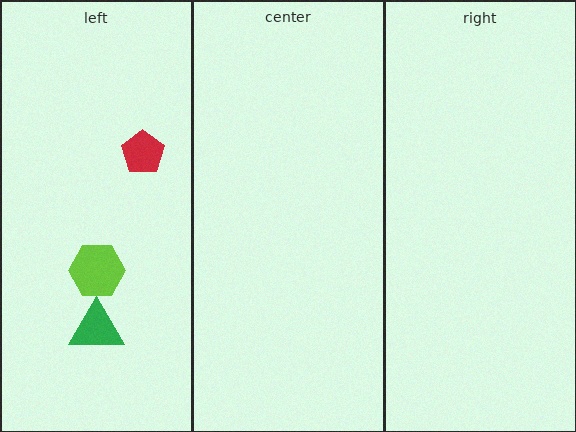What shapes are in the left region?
The green triangle, the red pentagon, the lime hexagon.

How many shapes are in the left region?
3.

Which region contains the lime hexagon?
The left region.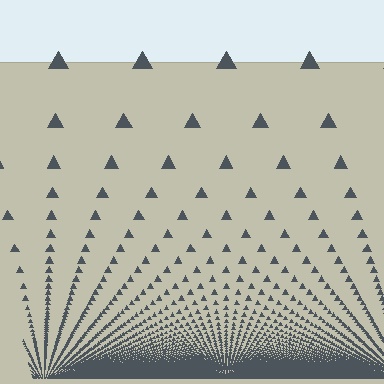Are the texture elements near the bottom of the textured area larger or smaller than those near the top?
Smaller. The gradient is inverted — elements near the bottom are smaller and denser.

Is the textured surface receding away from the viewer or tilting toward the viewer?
The surface appears to tilt toward the viewer. Texture elements get larger and sparser toward the top.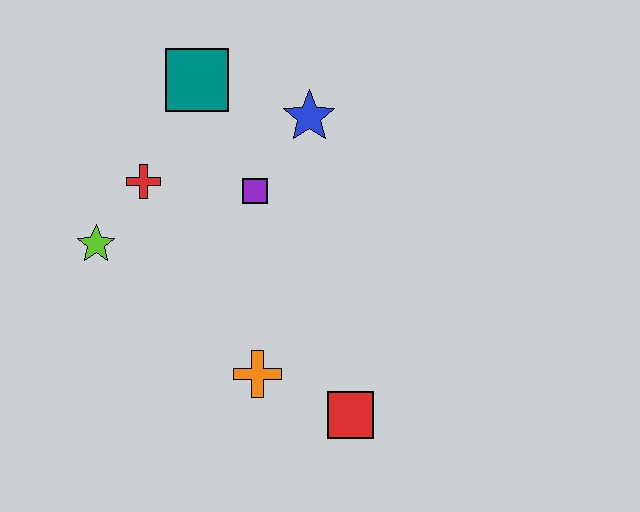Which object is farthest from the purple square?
The red square is farthest from the purple square.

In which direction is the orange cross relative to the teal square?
The orange cross is below the teal square.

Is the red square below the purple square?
Yes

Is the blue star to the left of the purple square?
No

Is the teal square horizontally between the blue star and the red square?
No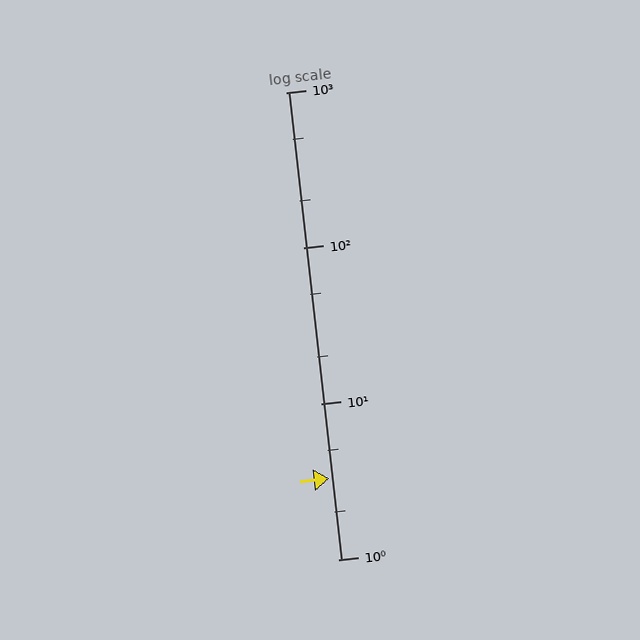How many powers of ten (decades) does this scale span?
The scale spans 3 decades, from 1 to 1000.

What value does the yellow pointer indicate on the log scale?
The pointer indicates approximately 3.3.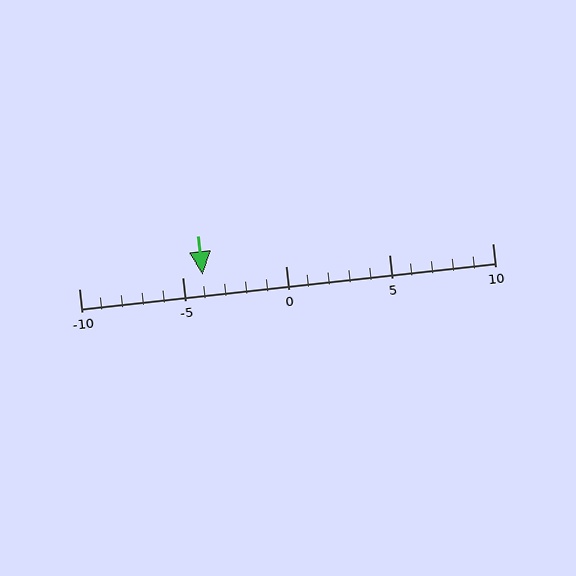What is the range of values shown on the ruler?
The ruler shows values from -10 to 10.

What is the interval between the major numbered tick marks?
The major tick marks are spaced 5 units apart.